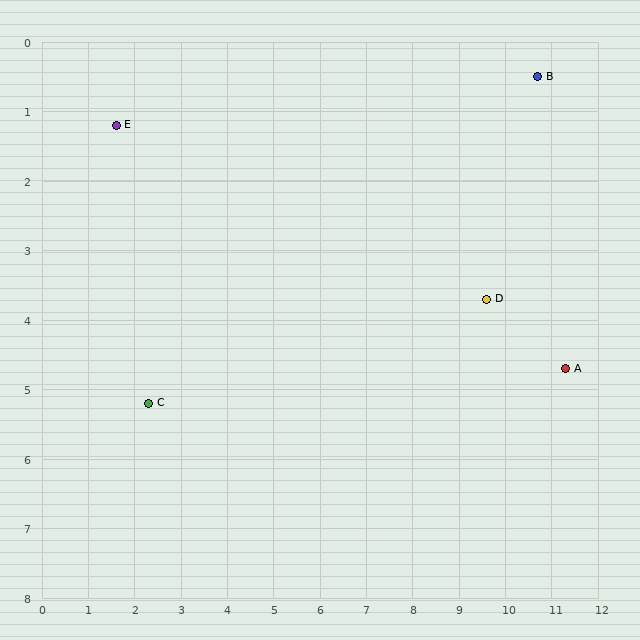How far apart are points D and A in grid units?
Points D and A are about 2.0 grid units apart.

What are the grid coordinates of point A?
Point A is at approximately (11.3, 4.7).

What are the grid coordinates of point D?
Point D is at approximately (9.6, 3.7).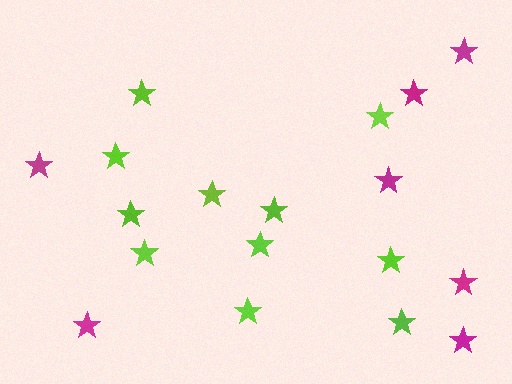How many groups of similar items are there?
There are 2 groups: one group of magenta stars (7) and one group of lime stars (11).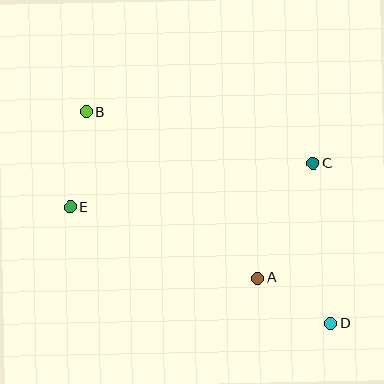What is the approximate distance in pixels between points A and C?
The distance between A and C is approximately 127 pixels.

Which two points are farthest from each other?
Points B and D are farthest from each other.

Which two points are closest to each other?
Points A and D are closest to each other.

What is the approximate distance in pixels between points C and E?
The distance between C and E is approximately 247 pixels.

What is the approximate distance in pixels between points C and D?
The distance between C and D is approximately 161 pixels.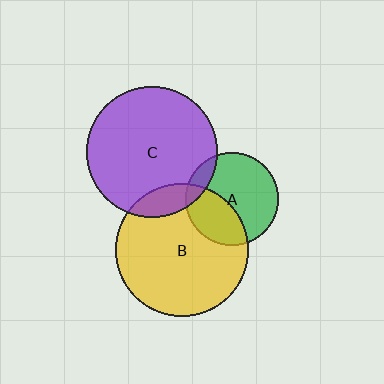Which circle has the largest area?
Circle B (yellow).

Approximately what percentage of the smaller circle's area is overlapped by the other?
Approximately 15%.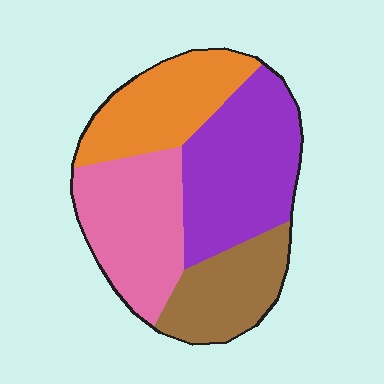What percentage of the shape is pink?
Pink covers 27% of the shape.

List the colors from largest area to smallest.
From largest to smallest: purple, pink, orange, brown.